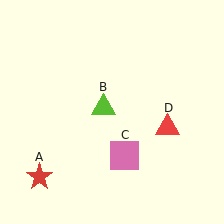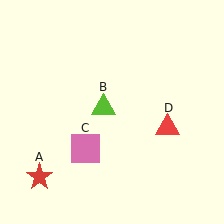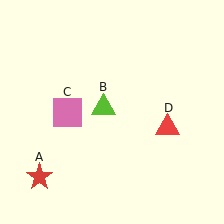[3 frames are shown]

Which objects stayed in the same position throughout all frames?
Red star (object A) and lime triangle (object B) and red triangle (object D) remained stationary.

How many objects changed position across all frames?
1 object changed position: pink square (object C).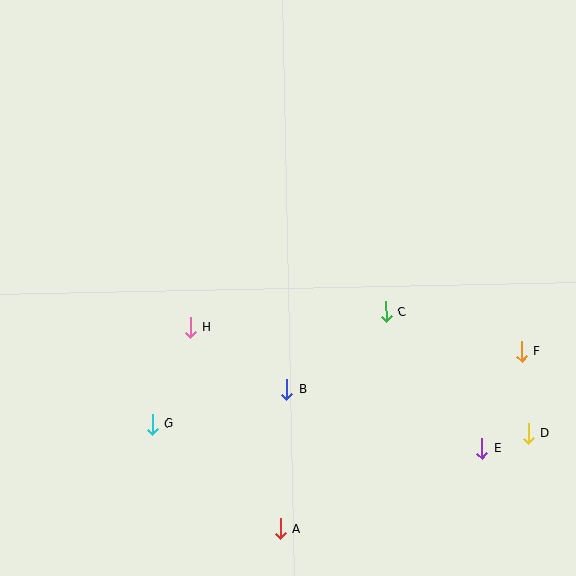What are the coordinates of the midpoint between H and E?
The midpoint between H and E is at (336, 388).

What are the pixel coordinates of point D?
Point D is at (528, 434).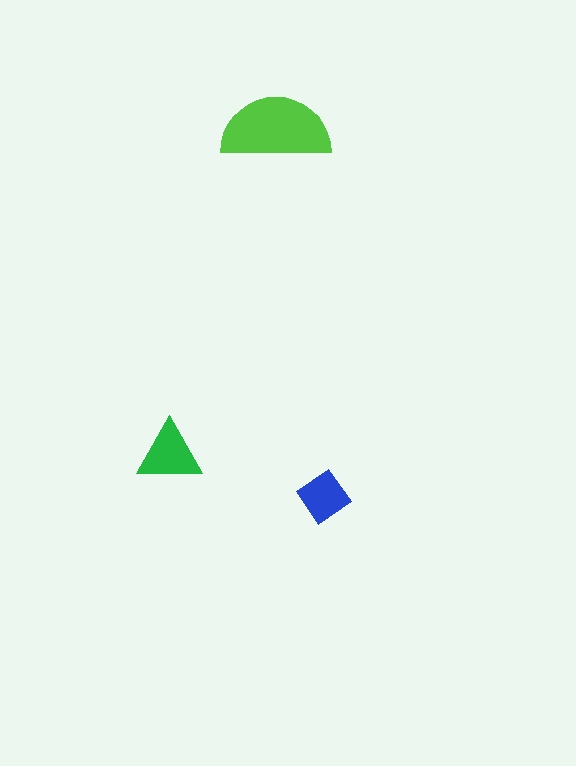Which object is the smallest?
The blue diamond.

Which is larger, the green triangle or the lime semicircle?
The lime semicircle.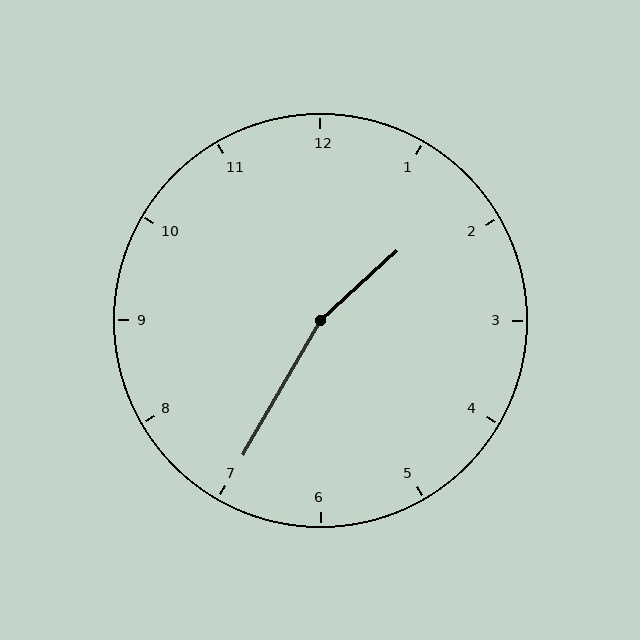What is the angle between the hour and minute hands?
Approximately 162 degrees.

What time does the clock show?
1:35.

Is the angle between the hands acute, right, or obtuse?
It is obtuse.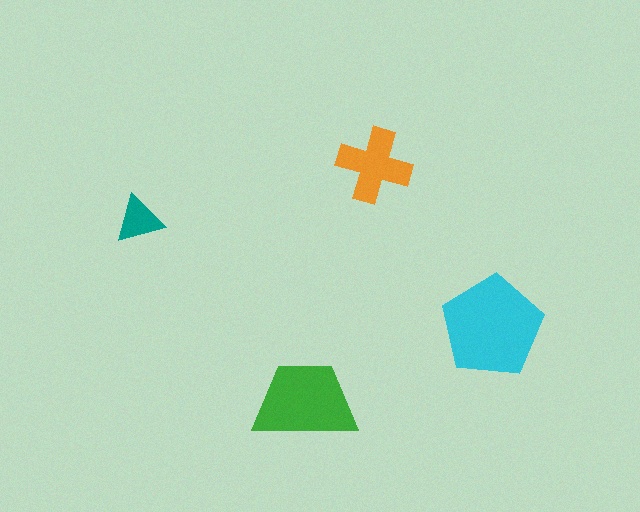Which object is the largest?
The cyan pentagon.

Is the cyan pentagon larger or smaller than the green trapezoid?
Larger.